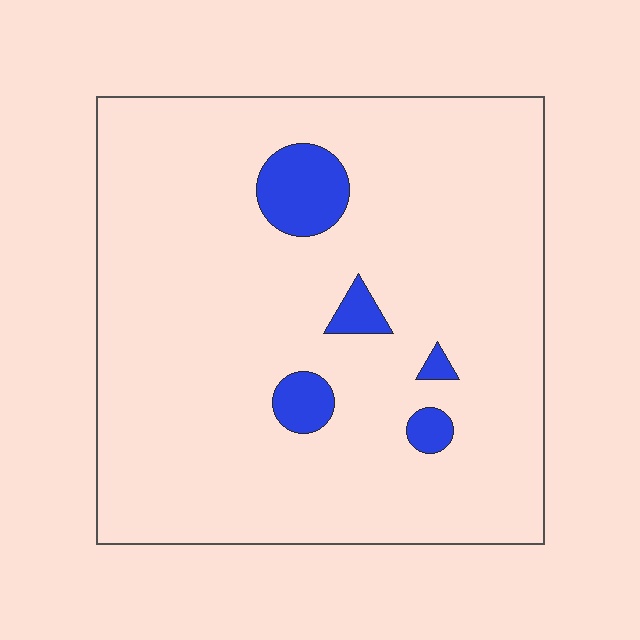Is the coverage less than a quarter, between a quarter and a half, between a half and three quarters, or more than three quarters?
Less than a quarter.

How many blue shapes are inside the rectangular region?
5.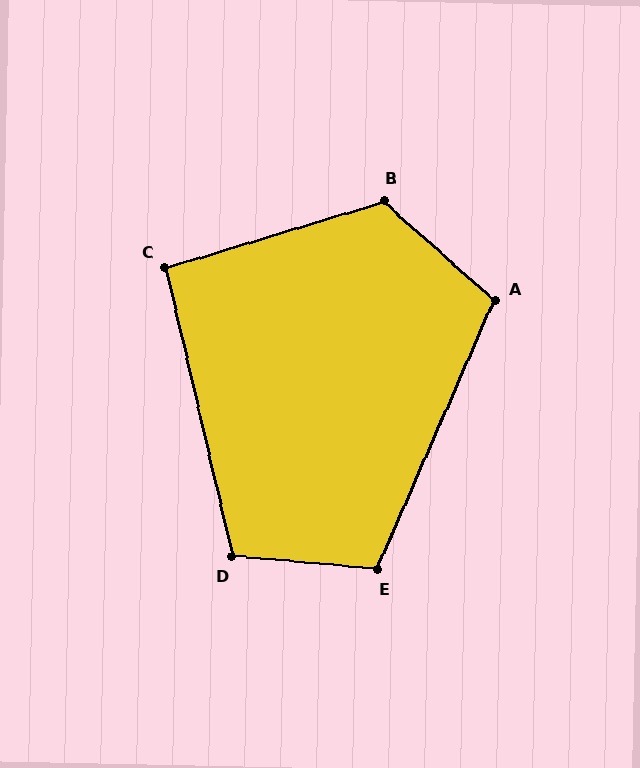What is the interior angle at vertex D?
Approximately 108 degrees (obtuse).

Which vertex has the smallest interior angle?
C, at approximately 94 degrees.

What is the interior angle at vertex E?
Approximately 109 degrees (obtuse).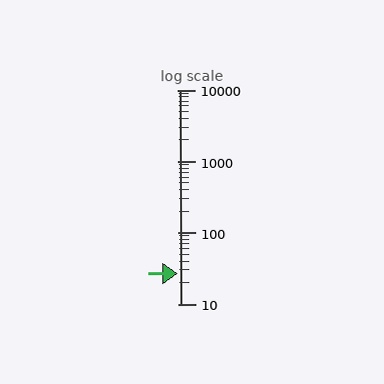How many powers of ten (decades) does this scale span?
The scale spans 3 decades, from 10 to 10000.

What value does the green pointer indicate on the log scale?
The pointer indicates approximately 27.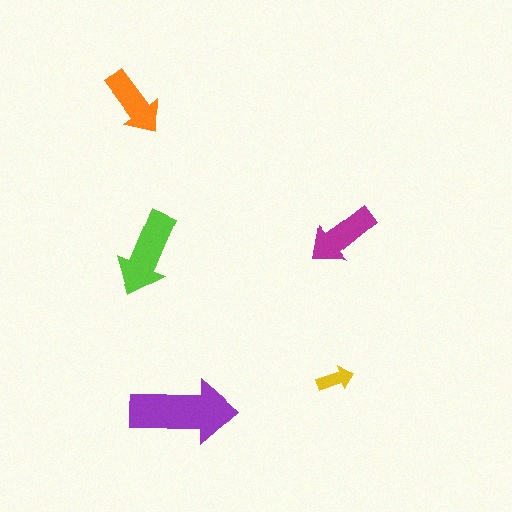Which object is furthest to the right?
The magenta arrow is rightmost.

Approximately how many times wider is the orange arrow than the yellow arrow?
About 2 times wider.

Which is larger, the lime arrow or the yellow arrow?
The lime one.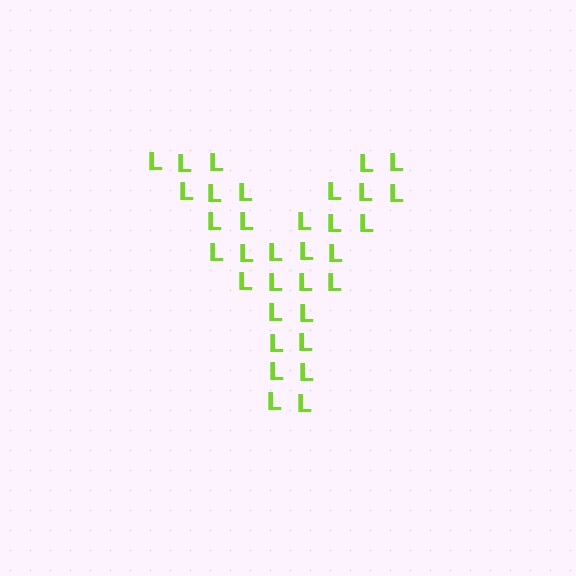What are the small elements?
The small elements are letter L's.